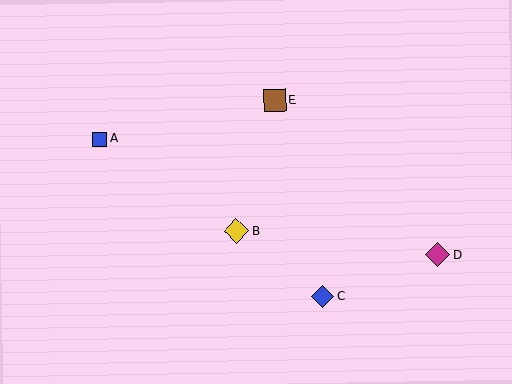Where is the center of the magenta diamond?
The center of the magenta diamond is at (438, 255).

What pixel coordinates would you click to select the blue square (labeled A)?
Click at (100, 139) to select the blue square A.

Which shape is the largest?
The yellow diamond (labeled B) is the largest.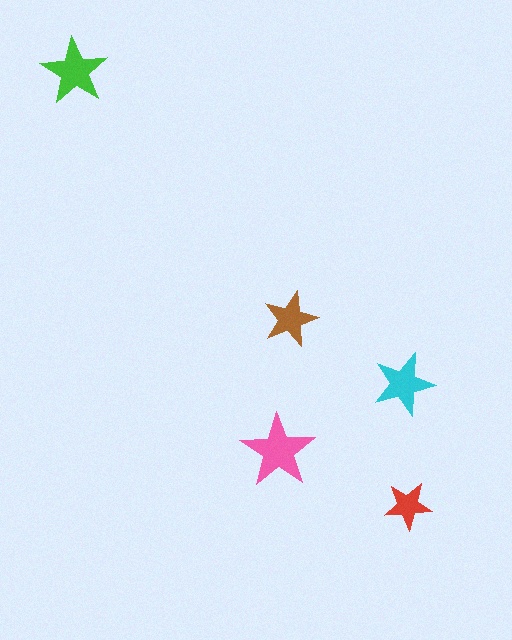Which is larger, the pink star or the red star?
The pink one.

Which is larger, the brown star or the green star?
The green one.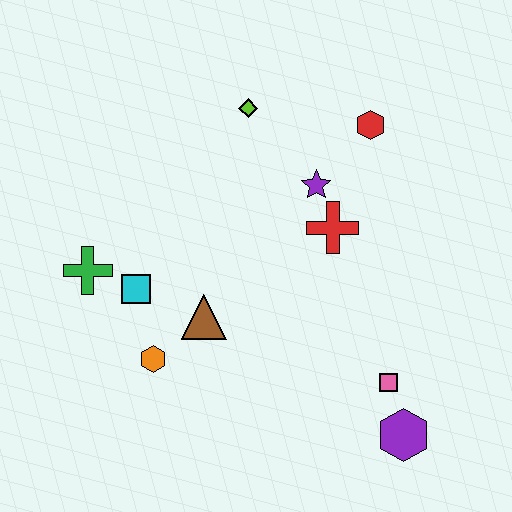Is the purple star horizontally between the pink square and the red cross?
No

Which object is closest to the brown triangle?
The orange hexagon is closest to the brown triangle.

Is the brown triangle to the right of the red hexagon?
No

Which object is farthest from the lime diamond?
The purple hexagon is farthest from the lime diamond.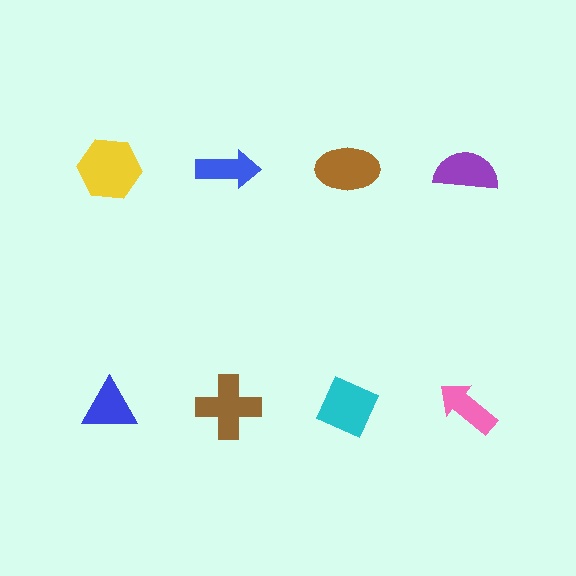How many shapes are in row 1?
4 shapes.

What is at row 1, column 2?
A blue arrow.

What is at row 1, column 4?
A purple semicircle.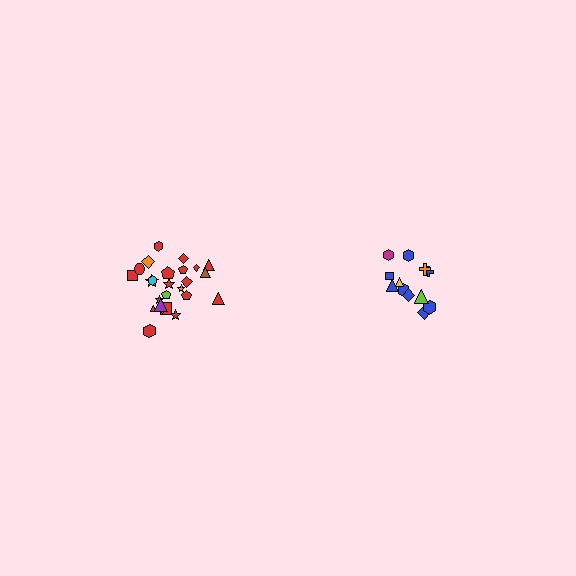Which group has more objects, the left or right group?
The left group.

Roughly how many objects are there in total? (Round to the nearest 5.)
Roughly 35 objects in total.